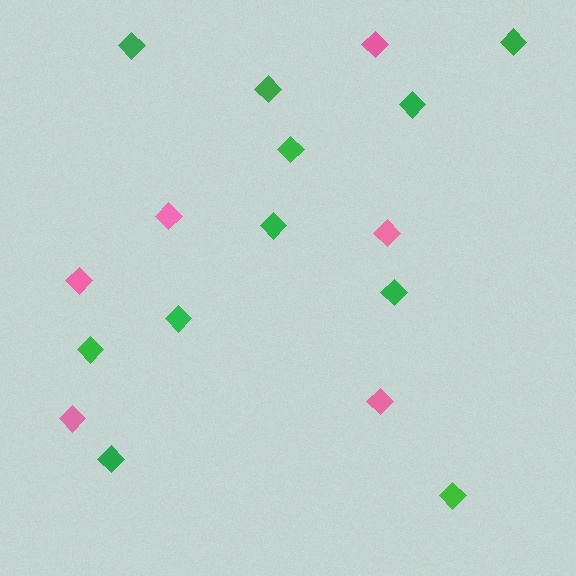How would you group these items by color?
There are 2 groups: one group of green diamonds (11) and one group of pink diamonds (6).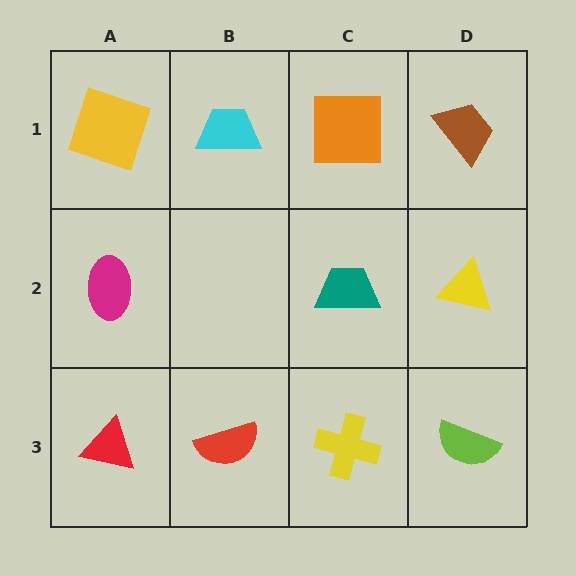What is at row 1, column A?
A yellow square.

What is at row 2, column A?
A magenta ellipse.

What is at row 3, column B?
A red semicircle.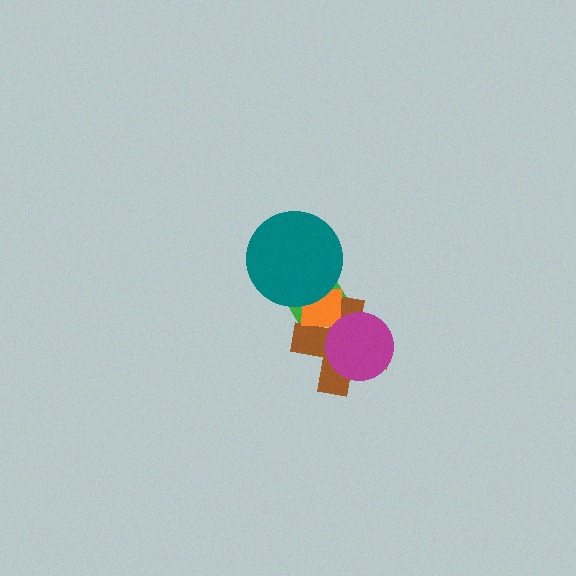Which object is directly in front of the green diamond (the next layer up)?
The brown cross is directly in front of the green diamond.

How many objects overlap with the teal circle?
2 objects overlap with the teal circle.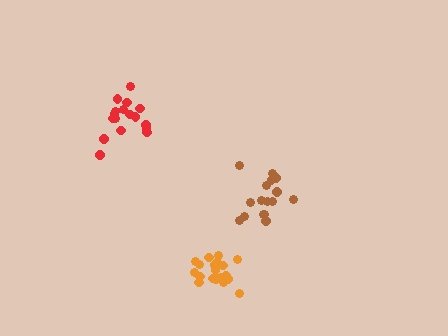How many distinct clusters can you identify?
There are 3 distinct clusters.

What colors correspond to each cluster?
The clusters are colored: orange, red, brown.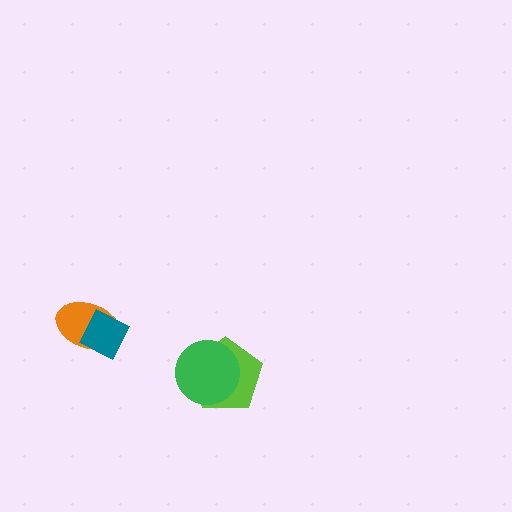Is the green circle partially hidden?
No, no other shape covers it.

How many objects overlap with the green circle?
1 object overlaps with the green circle.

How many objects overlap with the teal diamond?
1 object overlaps with the teal diamond.